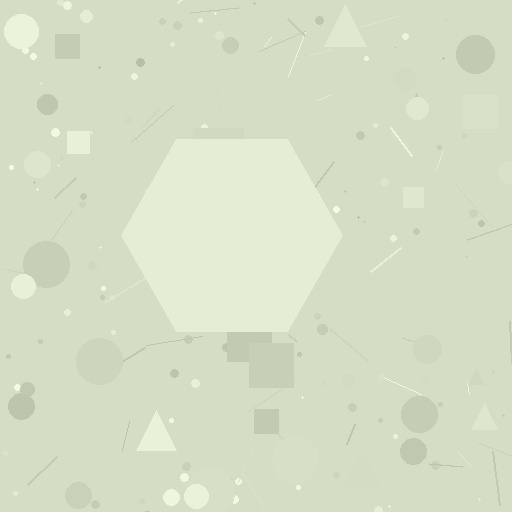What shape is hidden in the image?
A hexagon is hidden in the image.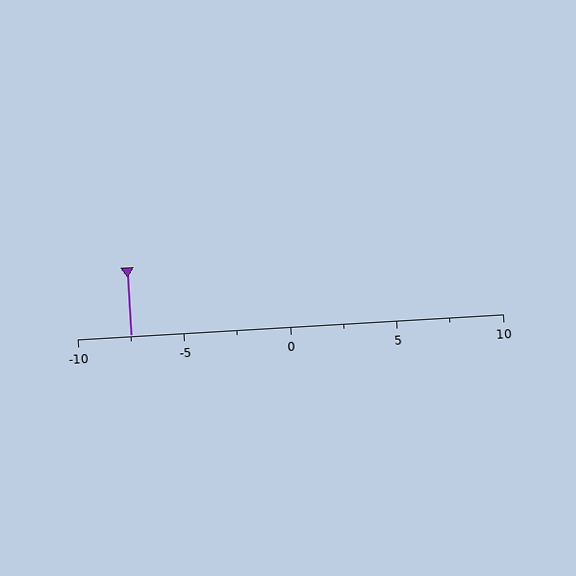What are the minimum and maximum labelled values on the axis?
The axis runs from -10 to 10.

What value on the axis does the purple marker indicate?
The marker indicates approximately -7.5.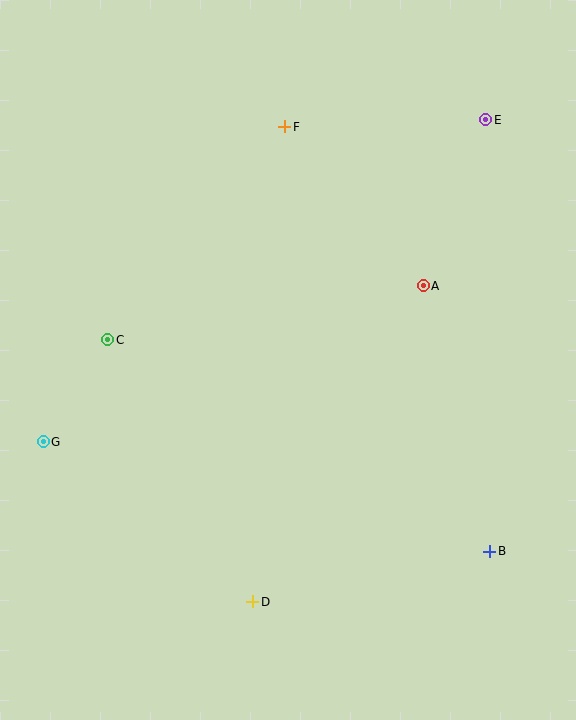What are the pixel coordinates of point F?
Point F is at (285, 127).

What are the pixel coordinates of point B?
Point B is at (490, 551).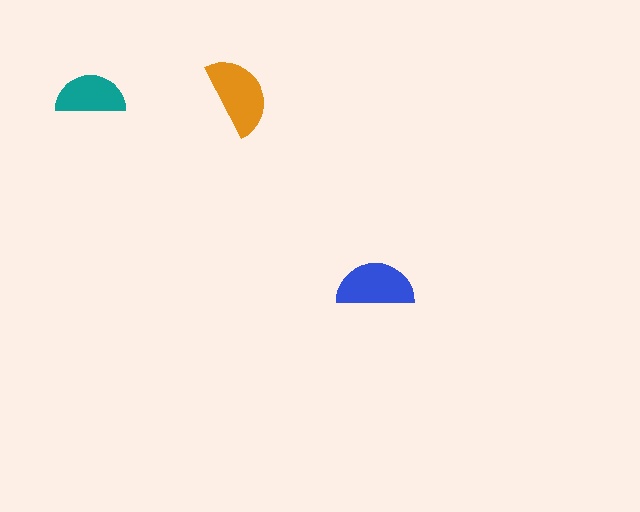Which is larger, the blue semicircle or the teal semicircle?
The blue one.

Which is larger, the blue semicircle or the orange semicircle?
The orange one.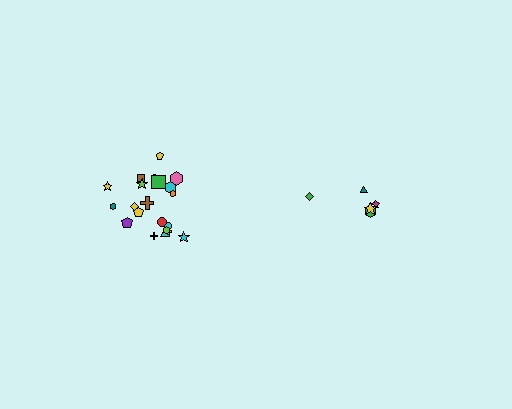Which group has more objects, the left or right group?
The left group.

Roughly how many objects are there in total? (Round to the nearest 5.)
Roughly 25 objects in total.